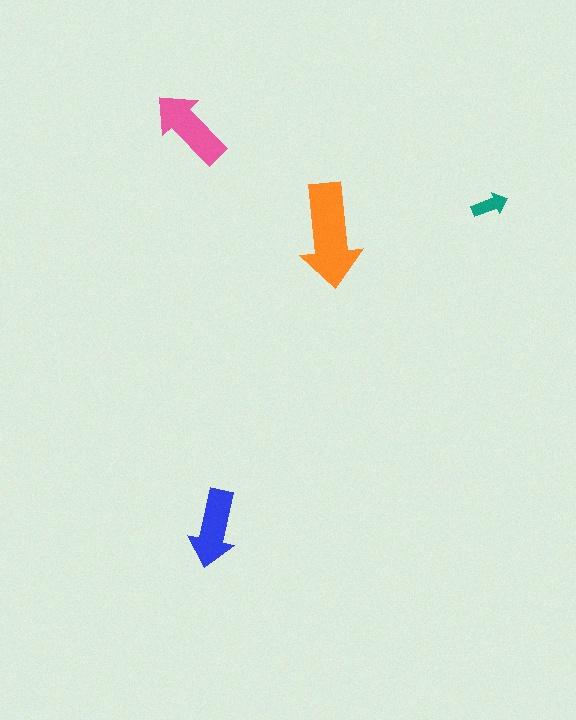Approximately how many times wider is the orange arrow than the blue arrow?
About 1.5 times wider.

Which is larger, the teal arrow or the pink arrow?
The pink one.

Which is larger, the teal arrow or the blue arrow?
The blue one.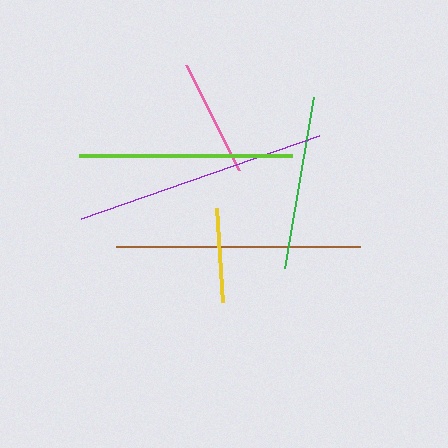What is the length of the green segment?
The green segment is approximately 173 pixels long.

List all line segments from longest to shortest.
From longest to shortest: purple, brown, lime, green, pink, yellow.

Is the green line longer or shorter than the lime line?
The lime line is longer than the green line.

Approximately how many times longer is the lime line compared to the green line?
The lime line is approximately 1.2 times the length of the green line.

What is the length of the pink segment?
The pink segment is approximately 118 pixels long.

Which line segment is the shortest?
The yellow line is the shortest at approximately 95 pixels.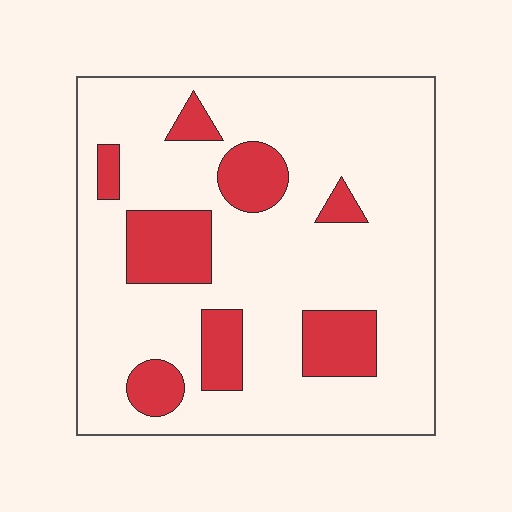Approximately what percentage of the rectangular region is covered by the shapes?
Approximately 20%.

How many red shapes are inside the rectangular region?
8.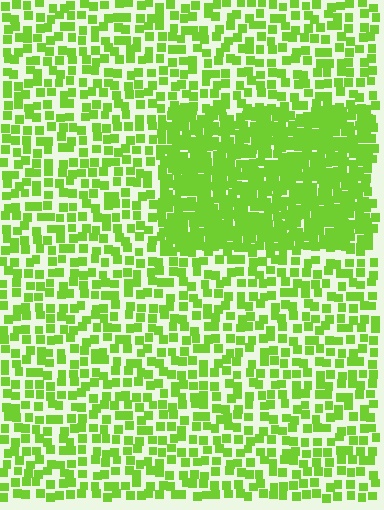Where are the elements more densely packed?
The elements are more densely packed inside the rectangle boundary.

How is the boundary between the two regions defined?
The boundary is defined by a change in element density (approximately 2.2x ratio). All elements are the same color, size, and shape.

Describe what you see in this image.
The image contains small lime elements arranged at two different densities. A rectangle-shaped region is visible where the elements are more densely packed than the surrounding area.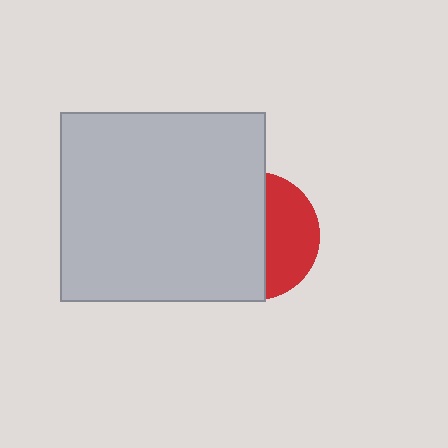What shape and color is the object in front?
The object in front is a light gray rectangle.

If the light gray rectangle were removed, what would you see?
You would see the complete red circle.